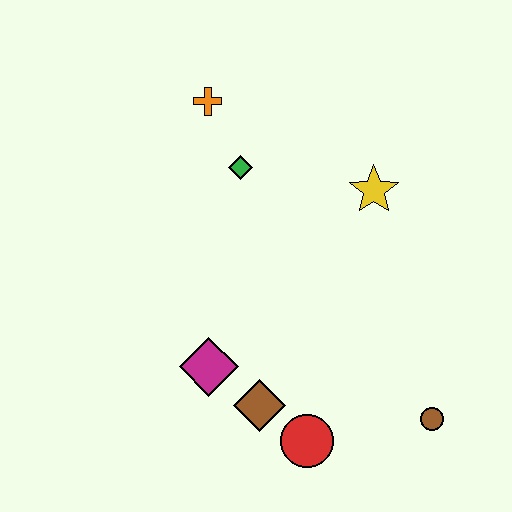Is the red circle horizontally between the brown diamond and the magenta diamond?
No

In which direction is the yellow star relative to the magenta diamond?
The yellow star is above the magenta diamond.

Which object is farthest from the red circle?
The orange cross is farthest from the red circle.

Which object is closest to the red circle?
The brown diamond is closest to the red circle.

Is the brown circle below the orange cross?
Yes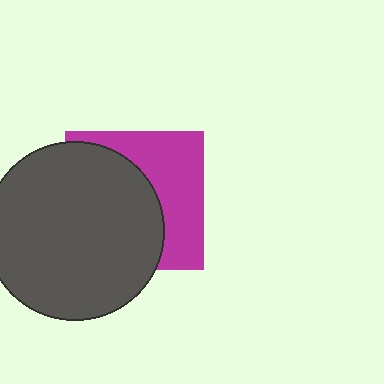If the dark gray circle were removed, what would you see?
You would see the complete magenta square.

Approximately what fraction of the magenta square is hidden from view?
Roughly 57% of the magenta square is hidden behind the dark gray circle.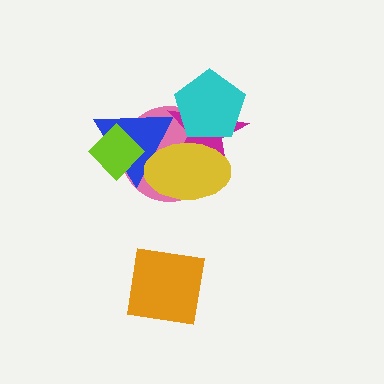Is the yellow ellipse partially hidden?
No, no other shape covers it.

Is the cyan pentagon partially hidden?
Yes, it is partially covered by another shape.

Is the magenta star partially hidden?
Yes, it is partially covered by another shape.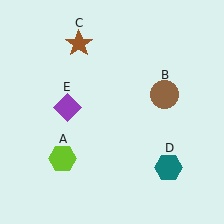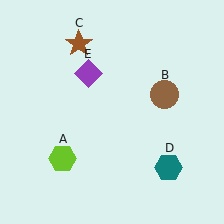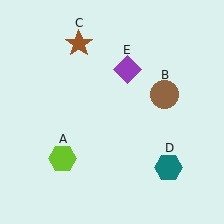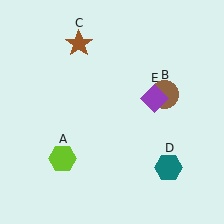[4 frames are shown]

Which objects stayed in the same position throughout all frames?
Lime hexagon (object A) and brown circle (object B) and brown star (object C) and teal hexagon (object D) remained stationary.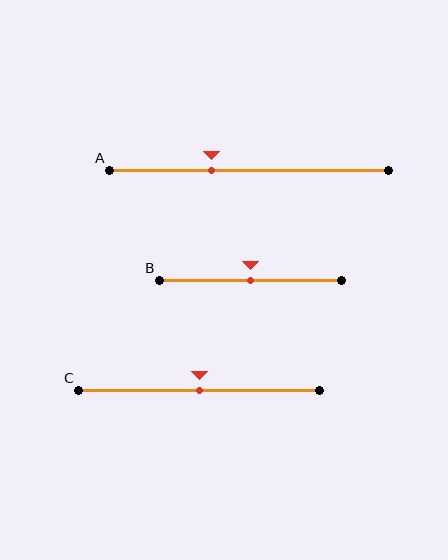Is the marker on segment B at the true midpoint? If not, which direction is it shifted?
Yes, the marker on segment B is at the true midpoint.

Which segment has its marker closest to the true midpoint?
Segment B has its marker closest to the true midpoint.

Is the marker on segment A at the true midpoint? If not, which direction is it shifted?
No, the marker on segment A is shifted to the left by about 13% of the segment length.